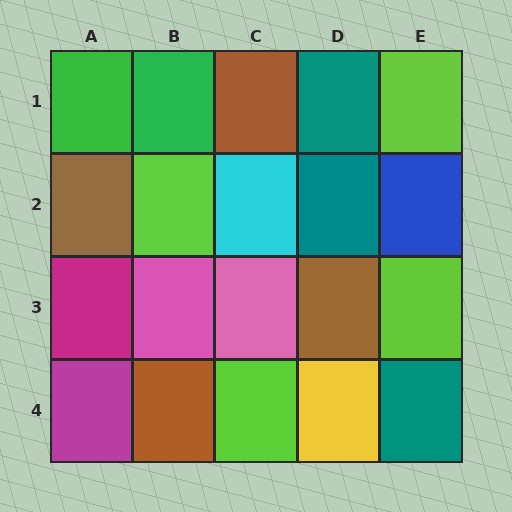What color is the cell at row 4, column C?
Lime.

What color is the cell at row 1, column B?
Green.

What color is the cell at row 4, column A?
Magenta.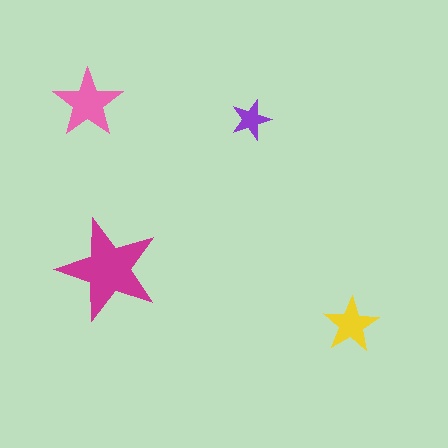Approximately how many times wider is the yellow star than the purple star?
About 1.5 times wider.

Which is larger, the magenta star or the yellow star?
The magenta one.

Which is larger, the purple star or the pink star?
The pink one.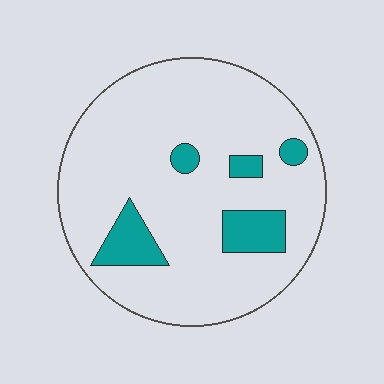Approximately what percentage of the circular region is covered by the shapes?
Approximately 15%.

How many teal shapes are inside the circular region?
5.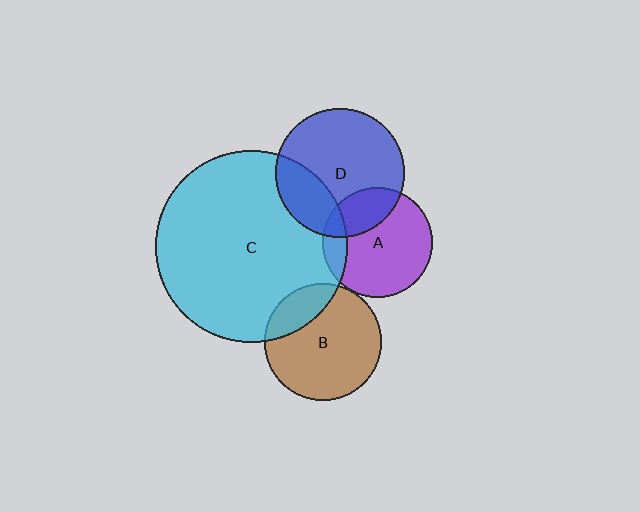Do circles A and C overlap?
Yes.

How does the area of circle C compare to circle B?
Approximately 2.7 times.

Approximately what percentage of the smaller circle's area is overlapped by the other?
Approximately 15%.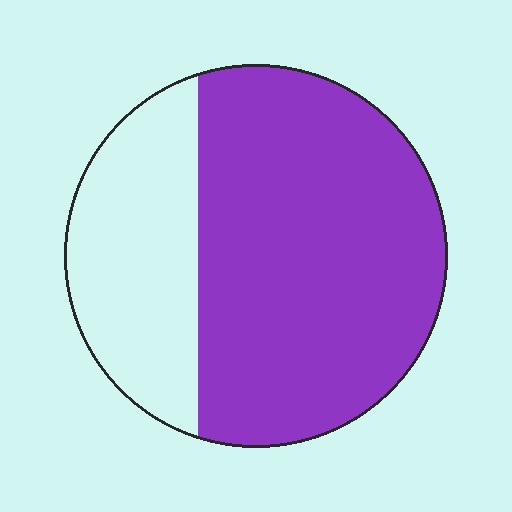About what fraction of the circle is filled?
About two thirds (2/3).